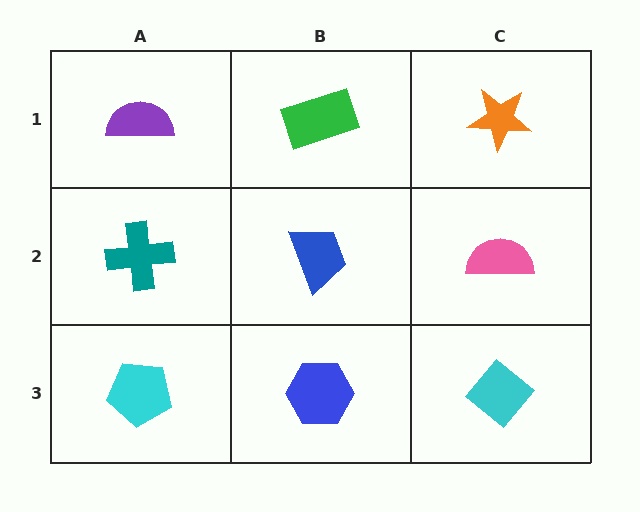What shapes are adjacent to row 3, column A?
A teal cross (row 2, column A), a blue hexagon (row 3, column B).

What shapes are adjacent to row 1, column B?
A blue trapezoid (row 2, column B), a purple semicircle (row 1, column A), an orange star (row 1, column C).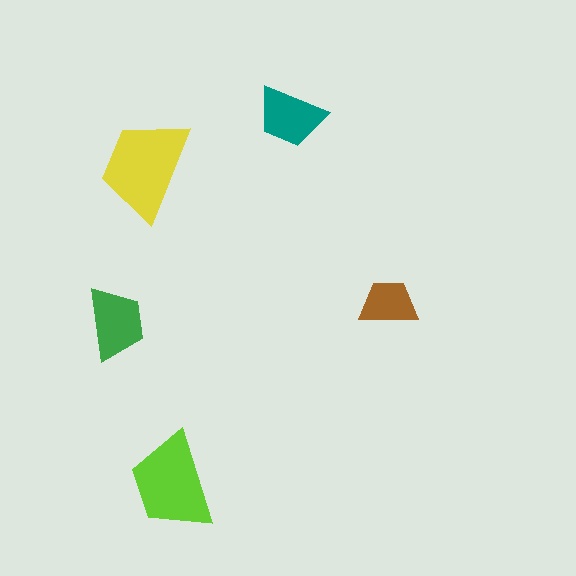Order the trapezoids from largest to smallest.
the yellow one, the lime one, the green one, the teal one, the brown one.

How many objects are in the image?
There are 5 objects in the image.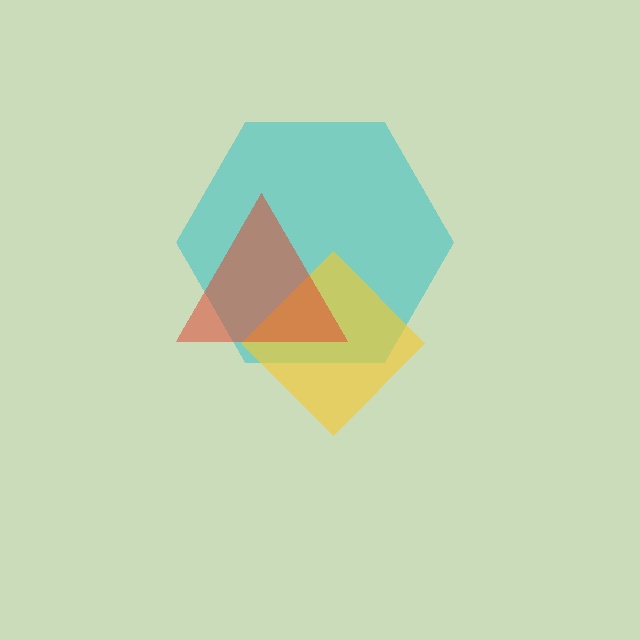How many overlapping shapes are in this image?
There are 3 overlapping shapes in the image.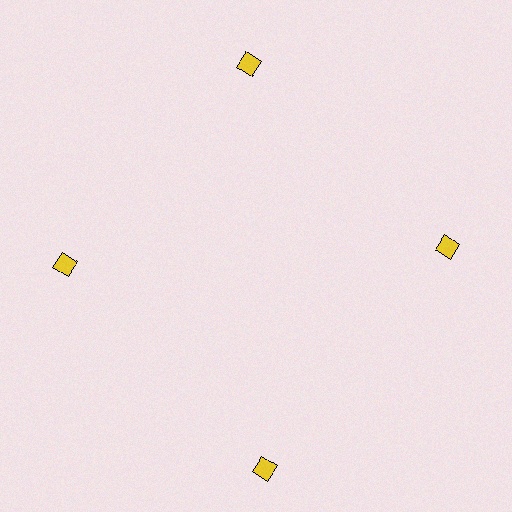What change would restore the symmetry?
The symmetry would be restored by moving it inward, back onto the ring so that all 4 diamonds sit at equal angles and equal distance from the center.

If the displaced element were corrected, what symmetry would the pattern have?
It would have 4-fold rotational symmetry — the pattern would map onto itself every 90 degrees.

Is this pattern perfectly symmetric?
No. The 4 yellow diamonds are arranged in a ring, but one element near the 6 o'clock position is pushed outward from the center, breaking the 4-fold rotational symmetry.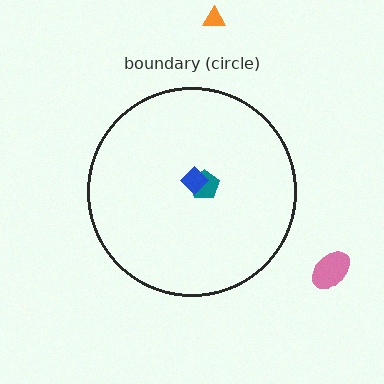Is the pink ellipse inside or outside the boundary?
Outside.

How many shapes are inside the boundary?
2 inside, 2 outside.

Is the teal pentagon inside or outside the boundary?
Inside.